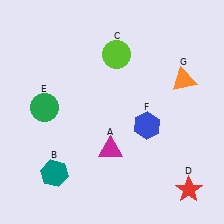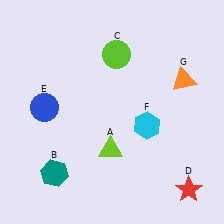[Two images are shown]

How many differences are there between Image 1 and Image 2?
There are 3 differences between the two images.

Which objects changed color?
A changed from magenta to lime. E changed from green to blue. F changed from blue to cyan.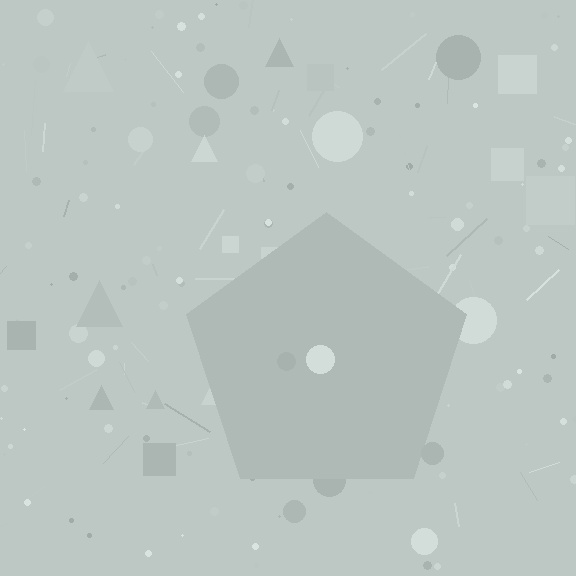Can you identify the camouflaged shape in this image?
The camouflaged shape is a pentagon.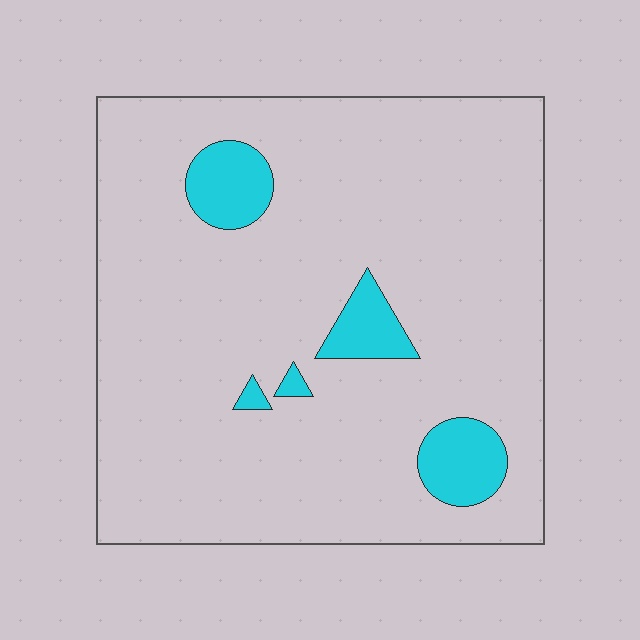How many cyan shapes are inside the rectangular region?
5.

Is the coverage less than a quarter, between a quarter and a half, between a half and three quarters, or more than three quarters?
Less than a quarter.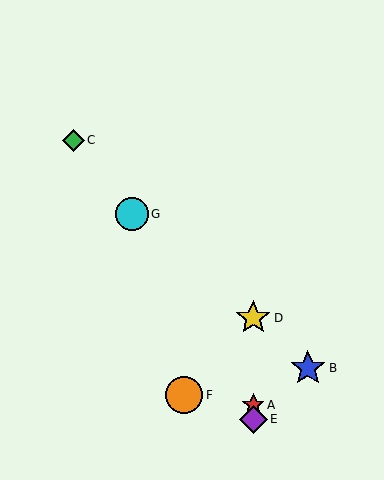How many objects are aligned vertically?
3 objects (A, D, E) are aligned vertically.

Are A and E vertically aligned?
Yes, both are at x≈253.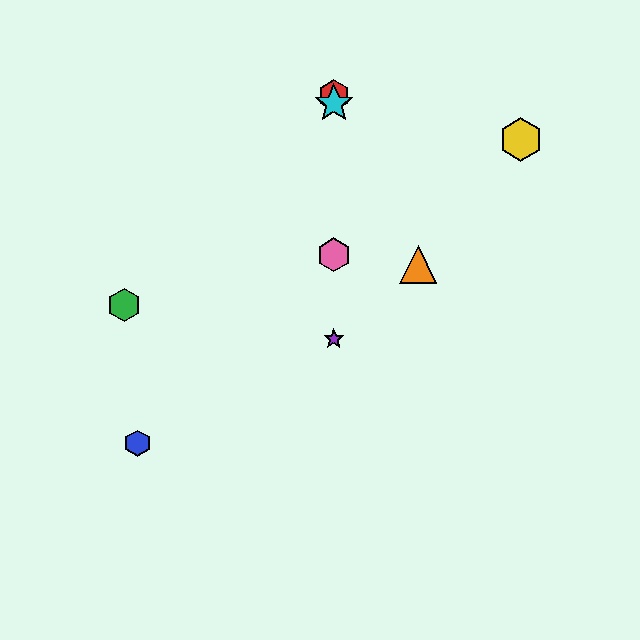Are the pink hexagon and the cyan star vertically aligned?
Yes, both are at x≈334.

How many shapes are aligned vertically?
4 shapes (the red hexagon, the purple star, the cyan star, the pink hexagon) are aligned vertically.